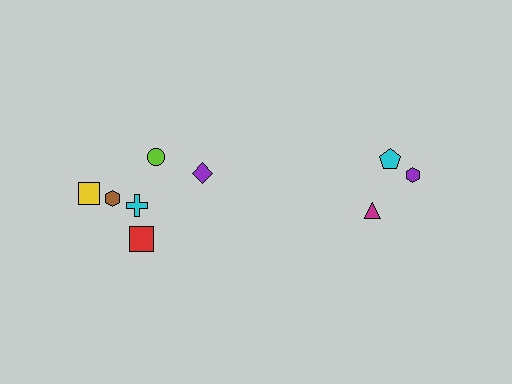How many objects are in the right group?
There are 3 objects.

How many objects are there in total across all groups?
There are 9 objects.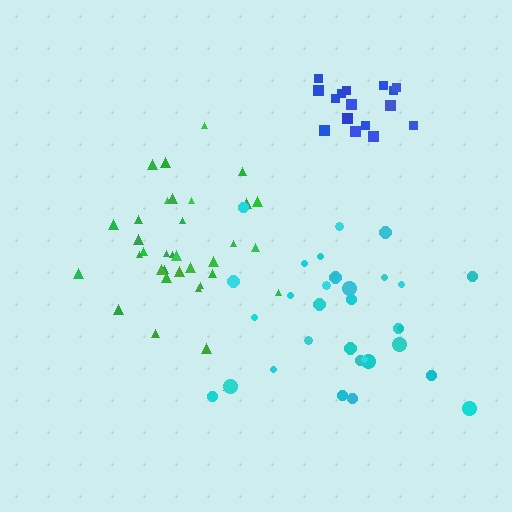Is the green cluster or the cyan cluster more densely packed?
Green.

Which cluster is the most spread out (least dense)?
Cyan.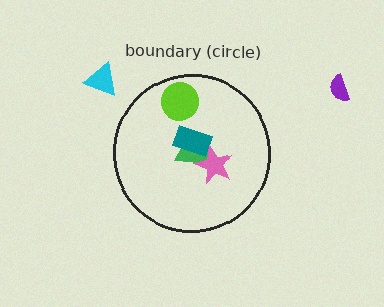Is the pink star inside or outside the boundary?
Inside.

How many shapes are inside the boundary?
4 inside, 2 outside.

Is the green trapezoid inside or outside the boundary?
Inside.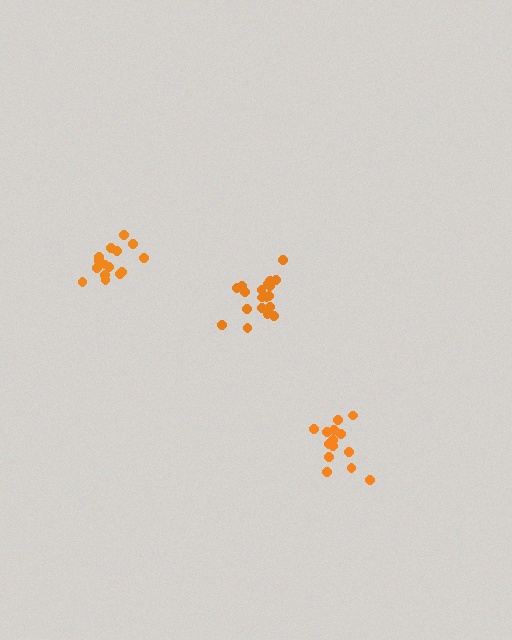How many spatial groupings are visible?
There are 3 spatial groupings.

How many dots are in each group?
Group 1: 19 dots, Group 2: 15 dots, Group 3: 15 dots (49 total).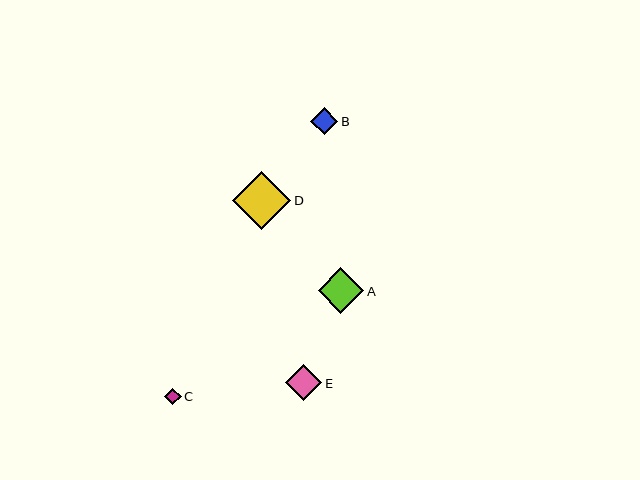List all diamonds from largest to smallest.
From largest to smallest: D, A, E, B, C.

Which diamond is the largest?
Diamond D is the largest with a size of approximately 58 pixels.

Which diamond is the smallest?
Diamond C is the smallest with a size of approximately 16 pixels.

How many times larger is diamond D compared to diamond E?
Diamond D is approximately 1.6 times the size of diamond E.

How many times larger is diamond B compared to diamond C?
Diamond B is approximately 1.7 times the size of diamond C.